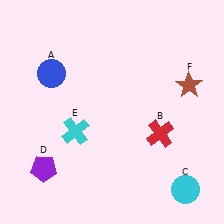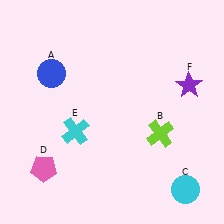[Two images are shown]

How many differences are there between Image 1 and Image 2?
There are 3 differences between the two images.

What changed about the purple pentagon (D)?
In Image 1, D is purple. In Image 2, it changed to pink.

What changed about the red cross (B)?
In Image 1, B is red. In Image 2, it changed to lime.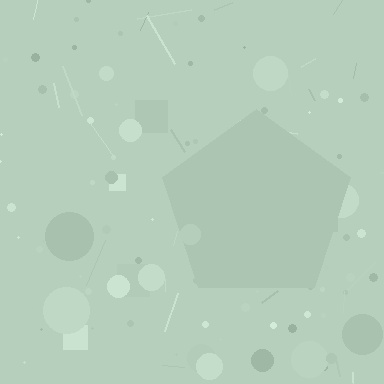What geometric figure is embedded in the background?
A pentagon is embedded in the background.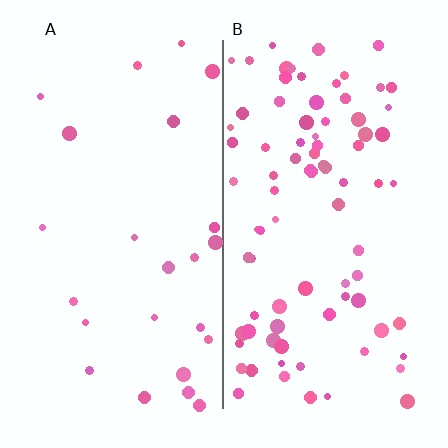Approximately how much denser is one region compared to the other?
Approximately 3.5× — region B over region A.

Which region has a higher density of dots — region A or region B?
B (the right).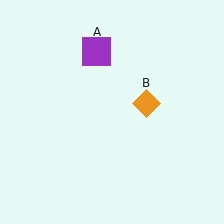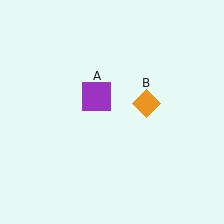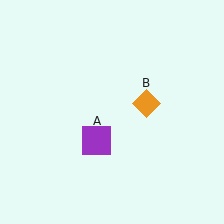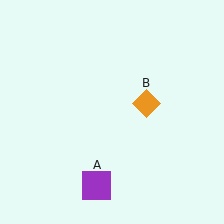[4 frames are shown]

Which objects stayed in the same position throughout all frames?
Orange diamond (object B) remained stationary.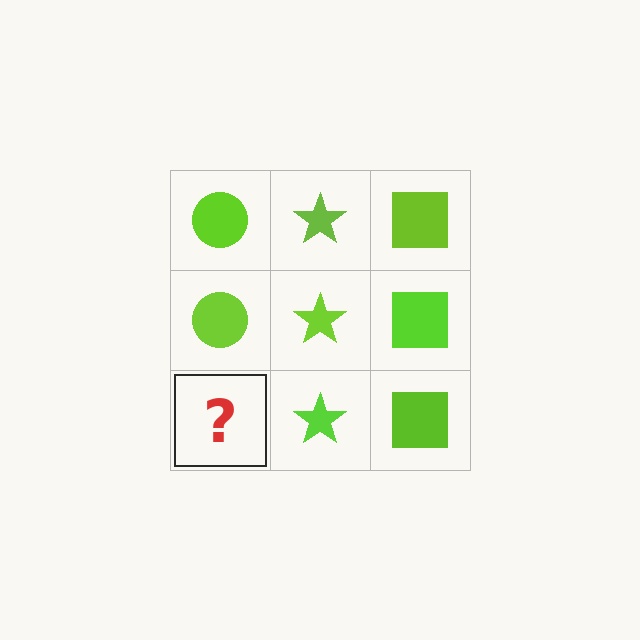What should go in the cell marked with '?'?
The missing cell should contain a lime circle.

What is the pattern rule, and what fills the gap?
The rule is that each column has a consistent shape. The gap should be filled with a lime circle.